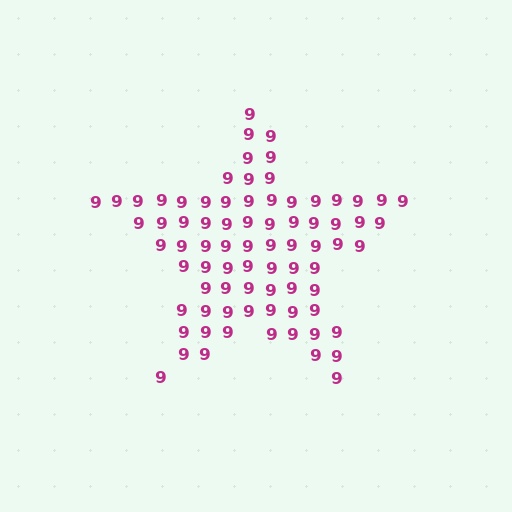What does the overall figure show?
The overall figure shows a star.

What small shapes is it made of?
It is made of small digit 9's.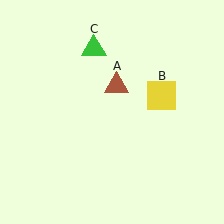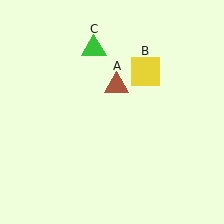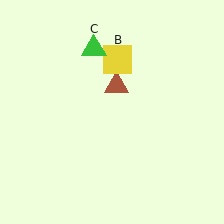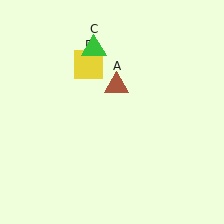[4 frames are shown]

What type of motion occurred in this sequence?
The yellow square (object B) rotated counterclockwise around the center of the scene.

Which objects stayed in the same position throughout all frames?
Brown triangle (object A) and green triangle (object C) remained stationary.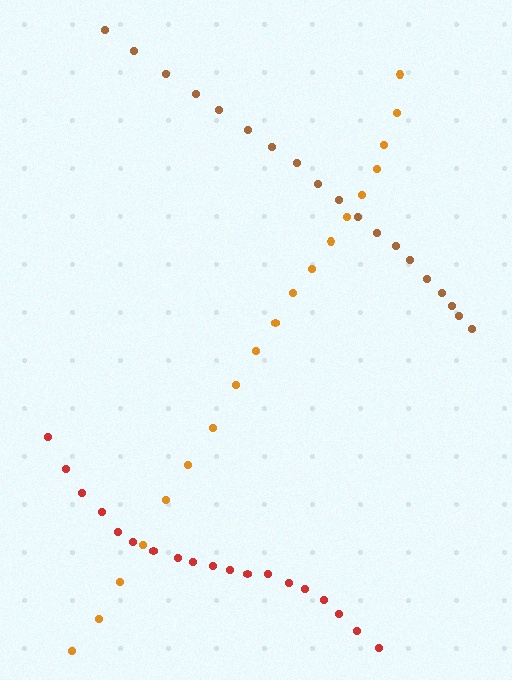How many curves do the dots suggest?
There are 3 distinct paths.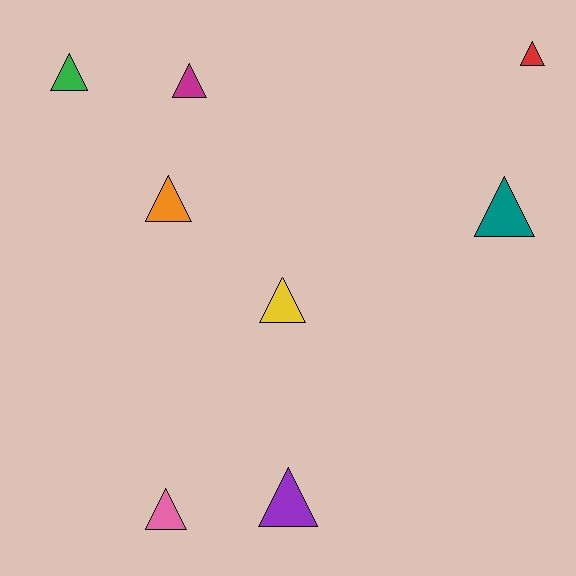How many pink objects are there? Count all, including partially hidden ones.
There is 1 pink object.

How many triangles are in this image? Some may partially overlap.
There are 8 triangles.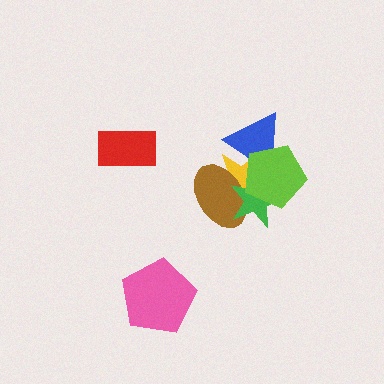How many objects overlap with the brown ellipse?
3 objects overlap with the brown ellipse.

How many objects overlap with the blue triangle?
2 objects overlap with the blue triangle.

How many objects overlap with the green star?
3 objects overlap with the green star.